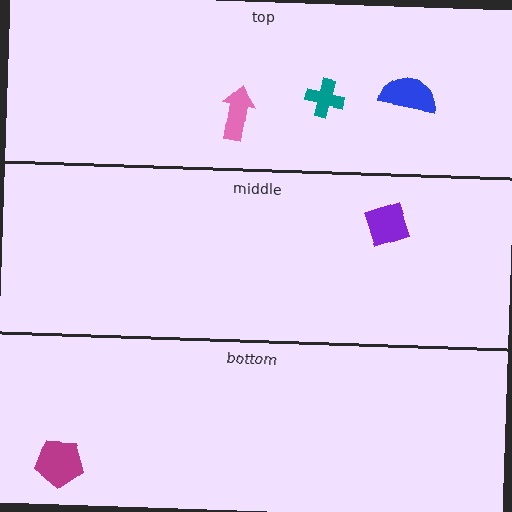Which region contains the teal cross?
The top region.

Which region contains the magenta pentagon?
The bottom region.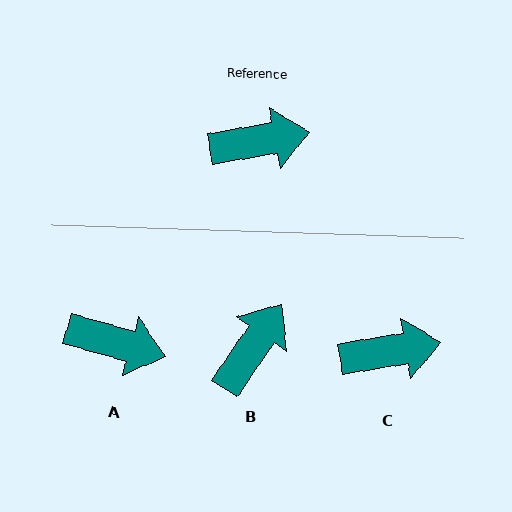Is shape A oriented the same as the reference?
No, it is off by about 26 degrees.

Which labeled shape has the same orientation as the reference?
C.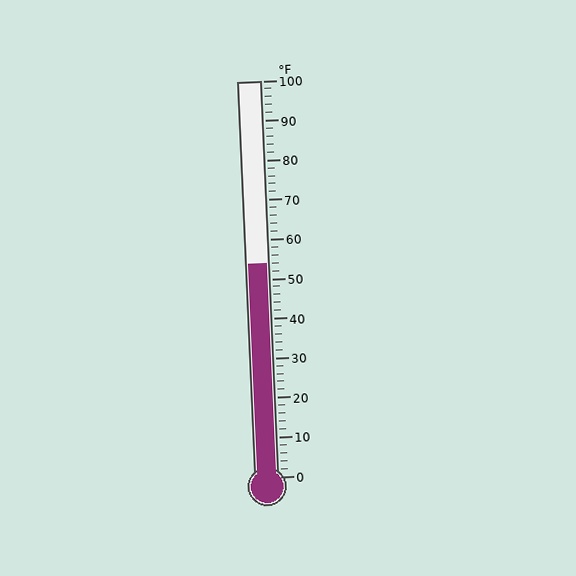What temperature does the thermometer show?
The thermometer shows approximately 54°F.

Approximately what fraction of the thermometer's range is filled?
The thermometer is filled to approximately 55% of its range.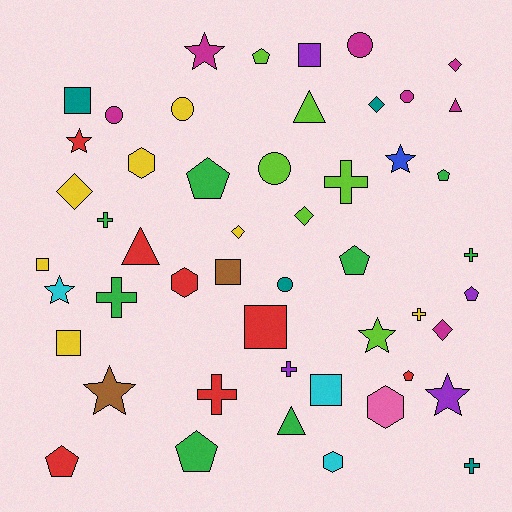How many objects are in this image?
There are 50 objects.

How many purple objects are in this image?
There are 4 purple objects.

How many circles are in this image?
There are 6 circles.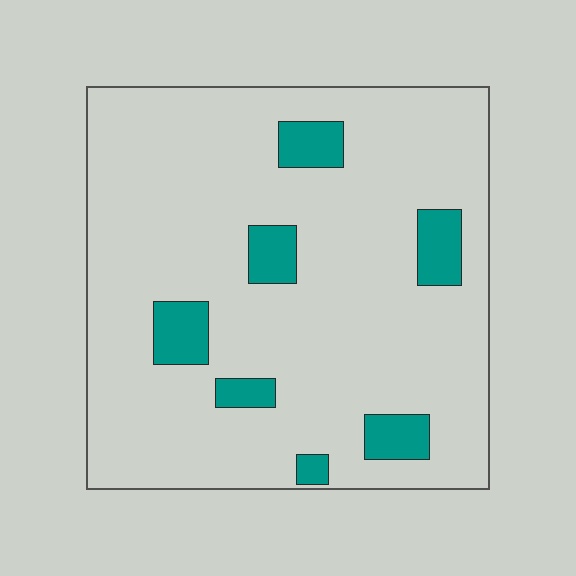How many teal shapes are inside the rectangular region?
7.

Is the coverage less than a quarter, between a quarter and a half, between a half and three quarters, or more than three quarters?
Less than a quarter.